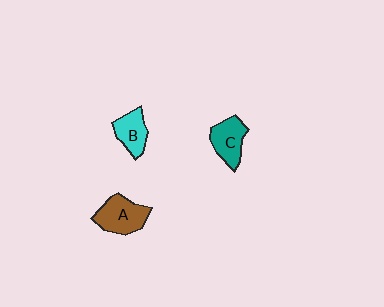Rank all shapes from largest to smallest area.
From largest to smallest: A (brown), C (teal), B (cyan).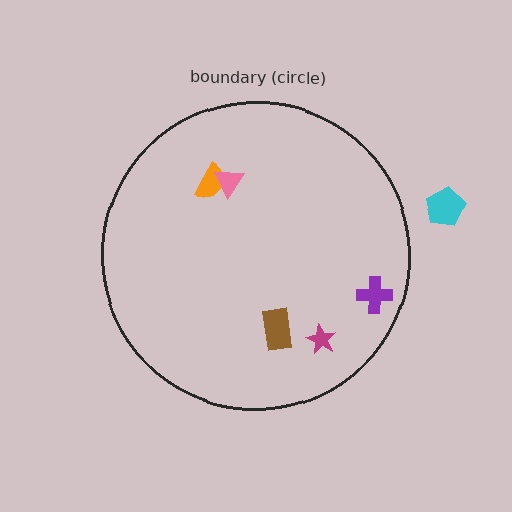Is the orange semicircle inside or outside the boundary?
Inside.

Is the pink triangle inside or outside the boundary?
Inside.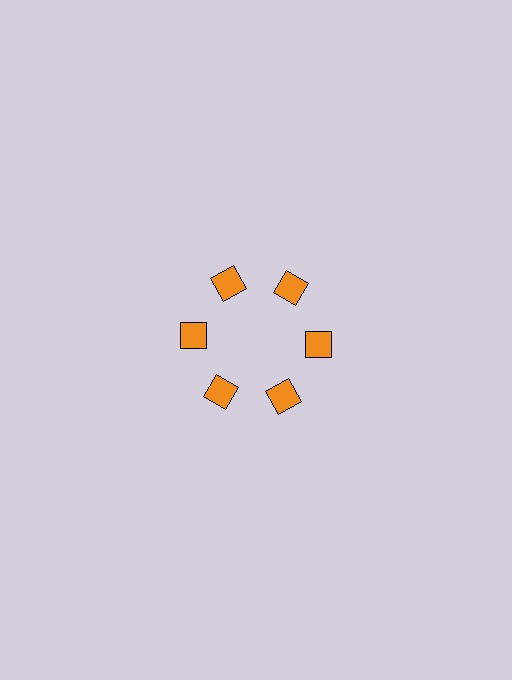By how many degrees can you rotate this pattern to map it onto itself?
The pattern maps onto itself every 60 degrees of rotation.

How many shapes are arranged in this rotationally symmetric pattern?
There are 6 shapes, arranged in 6 groups of 1.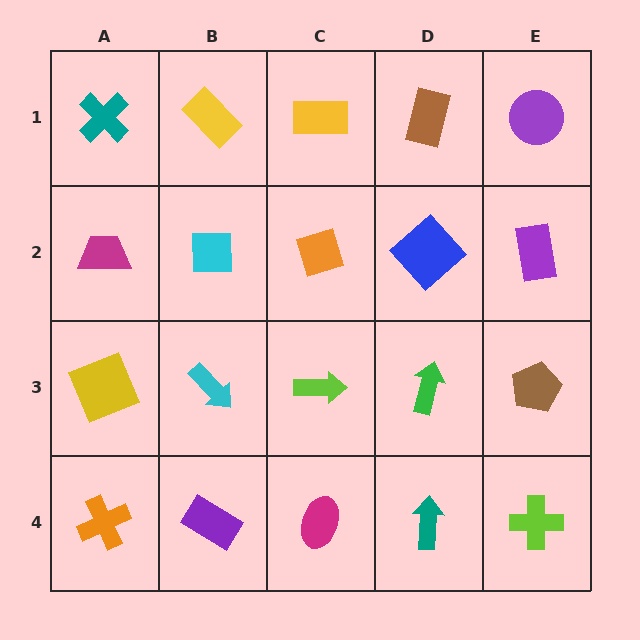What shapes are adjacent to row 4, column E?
A brown pentagon (row 3, column E), a teal arrow (row 4, column D).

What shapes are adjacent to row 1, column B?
A cyan square (row 2, column B), a teal cross (row 1, column A), a yellow rectangle (row 1, column C).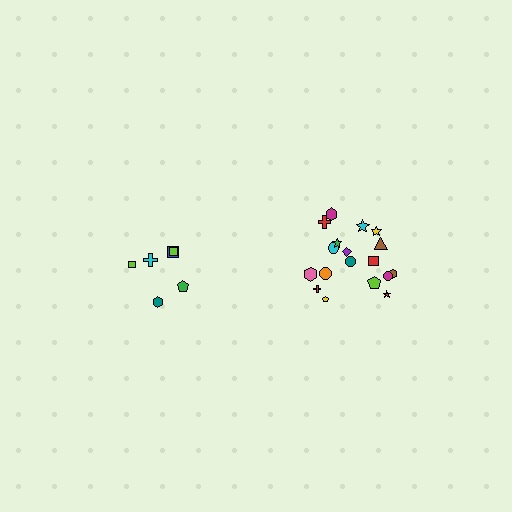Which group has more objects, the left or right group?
The right group.